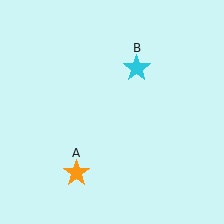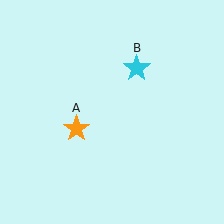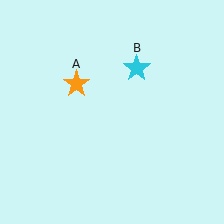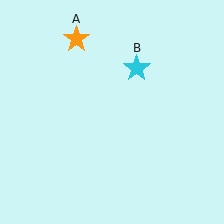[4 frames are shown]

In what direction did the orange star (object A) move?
The orange star (object A) moved up.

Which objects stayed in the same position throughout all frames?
Cyan star (object B) remained stationary.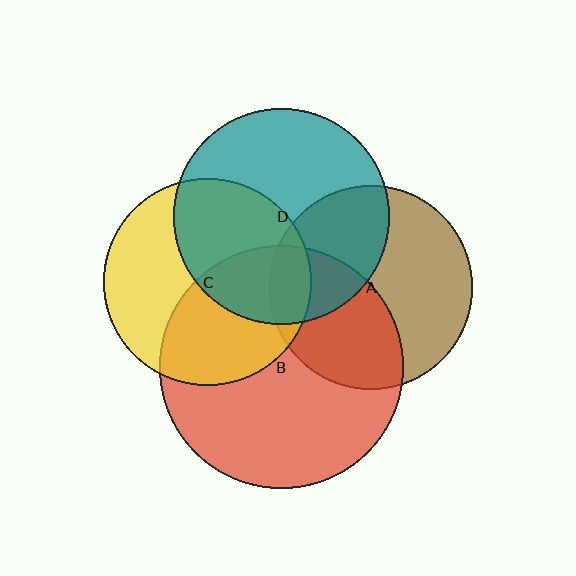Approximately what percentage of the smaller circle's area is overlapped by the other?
Approximately 45%.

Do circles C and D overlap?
Yes.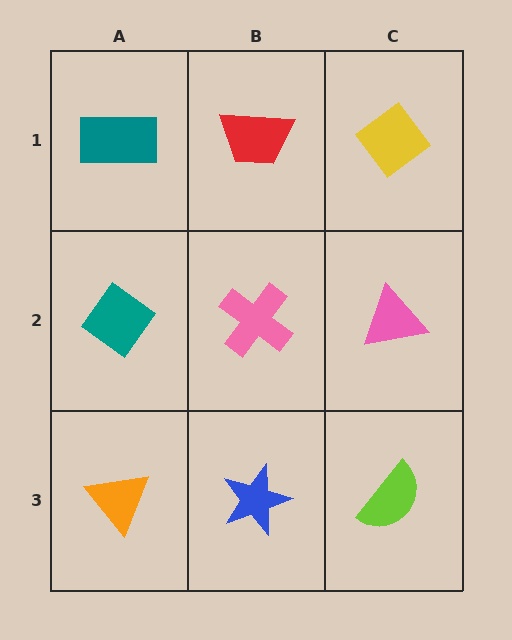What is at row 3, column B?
A blue star.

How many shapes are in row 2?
3 shapes.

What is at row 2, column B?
A pink cross.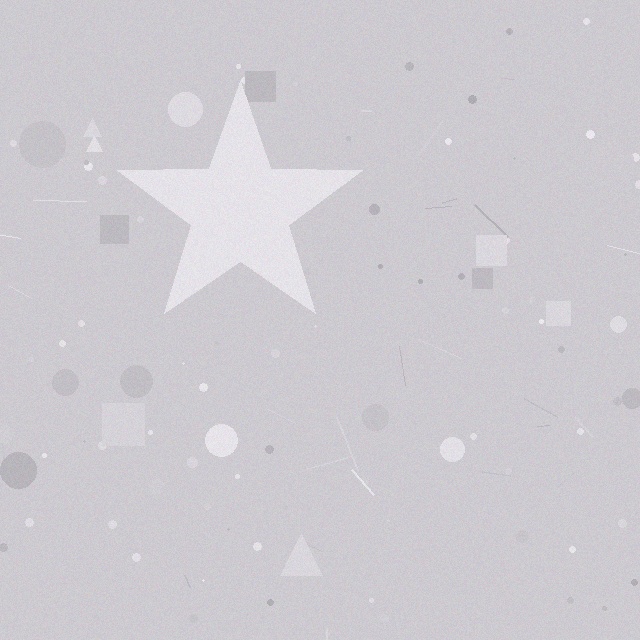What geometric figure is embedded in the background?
A star is embedded in the background.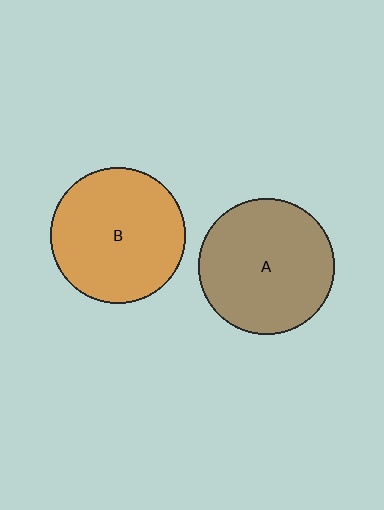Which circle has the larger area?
Circle A (brown).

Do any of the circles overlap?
No, none of the circles overlap.